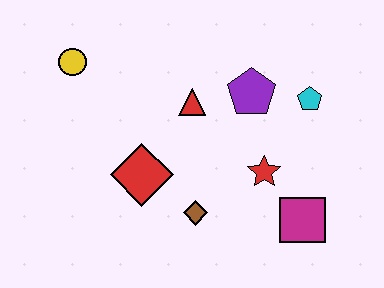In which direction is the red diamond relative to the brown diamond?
The red diamond is to the left of the brown diamond.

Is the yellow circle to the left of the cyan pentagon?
Yes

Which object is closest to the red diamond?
The brown diamond is closest to the red diamond.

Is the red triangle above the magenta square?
Yes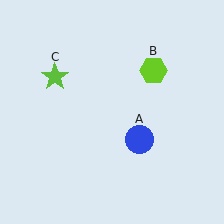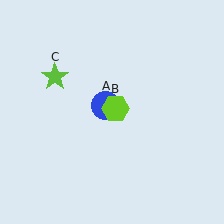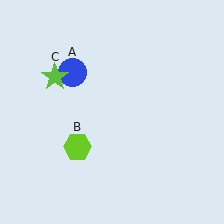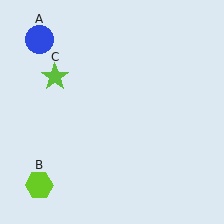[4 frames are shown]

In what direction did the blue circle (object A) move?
The blue circle (object A) moved up and to the left.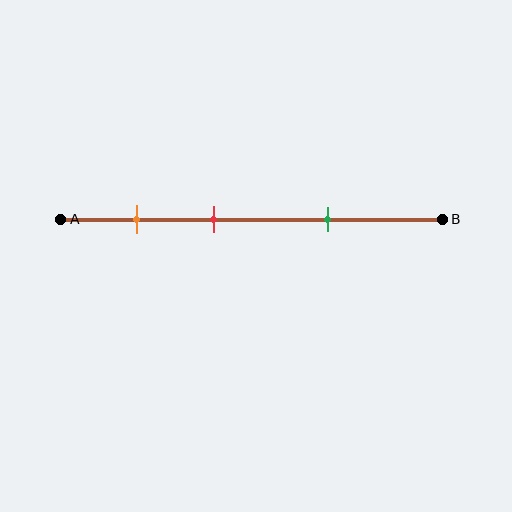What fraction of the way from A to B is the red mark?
The red mark is approximately 40% (0.4) of the way from A to B.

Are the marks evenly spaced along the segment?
Yes, the marks are approximately evenly spaced.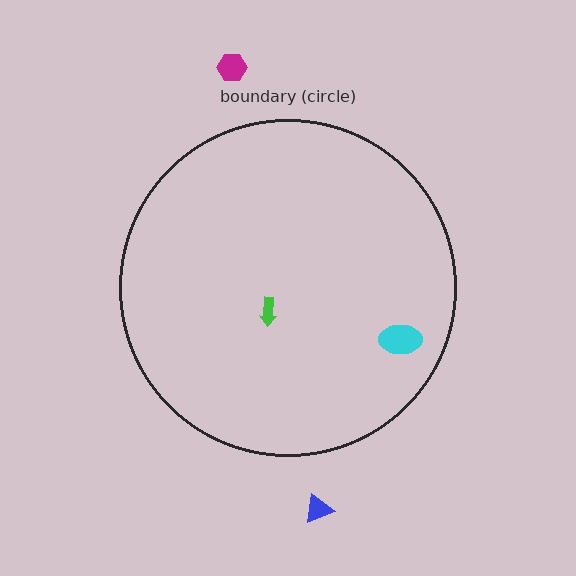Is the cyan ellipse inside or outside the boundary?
Inside.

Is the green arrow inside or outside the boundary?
Inside.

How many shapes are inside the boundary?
2 inside, 2 outside.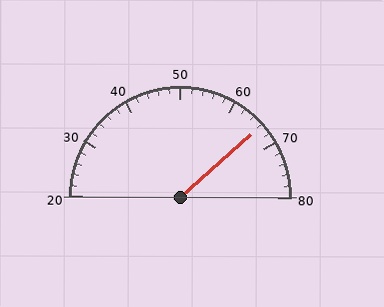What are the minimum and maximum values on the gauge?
The gauge ranges from 20 to 80.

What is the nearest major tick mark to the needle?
The nearest major tick mark is 70.